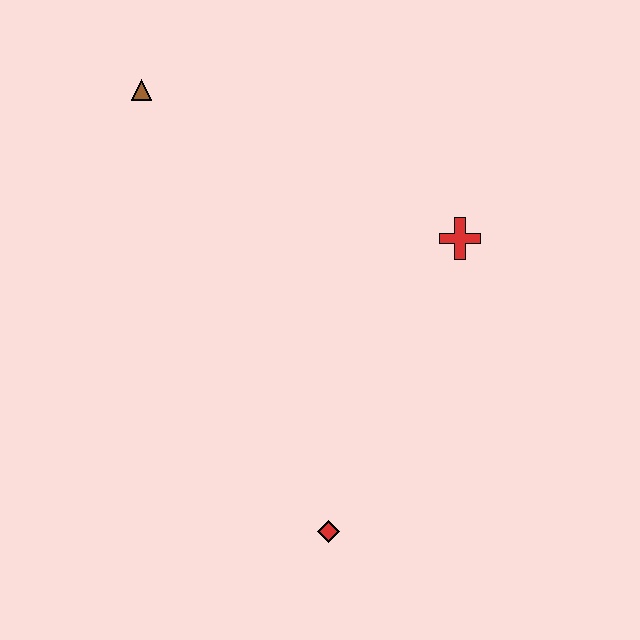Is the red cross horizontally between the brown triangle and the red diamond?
No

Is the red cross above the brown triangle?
No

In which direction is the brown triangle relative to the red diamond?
The brown triangle is above the red diamond.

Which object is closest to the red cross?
The red diamond is closest to the red cross.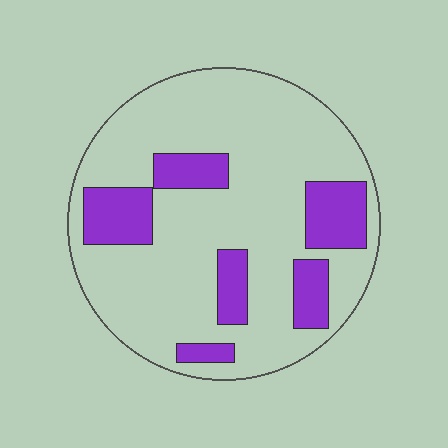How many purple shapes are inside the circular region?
6.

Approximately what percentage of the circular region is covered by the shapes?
Approximately 20%.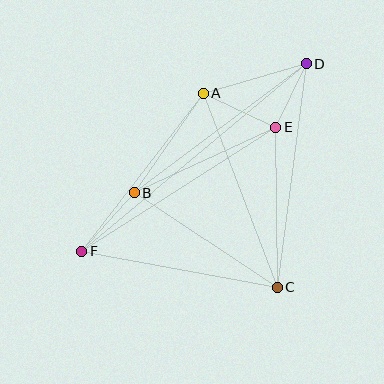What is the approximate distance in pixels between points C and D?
The distance between C and D is approximately 225 pixels.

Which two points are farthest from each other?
Points D and F are farthest from each other.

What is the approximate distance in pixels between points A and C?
The distance between A and C is approximately 208 pixels.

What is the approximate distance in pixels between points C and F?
The distance between C and F is approximately 199 pixels.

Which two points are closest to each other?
Points D and E are closest to each other.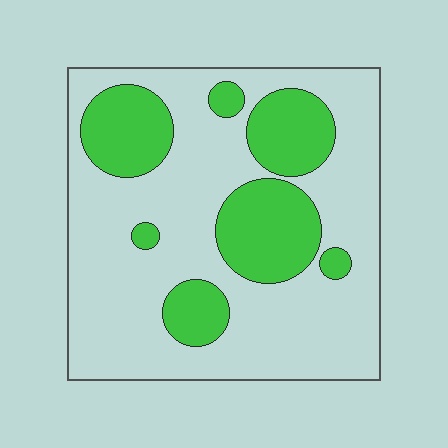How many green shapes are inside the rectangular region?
7.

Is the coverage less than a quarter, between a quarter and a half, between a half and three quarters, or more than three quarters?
Between a quarter and a half.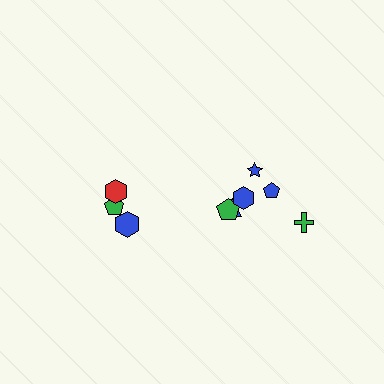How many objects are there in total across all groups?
There are 9 objects.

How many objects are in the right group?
There are 6 objects.